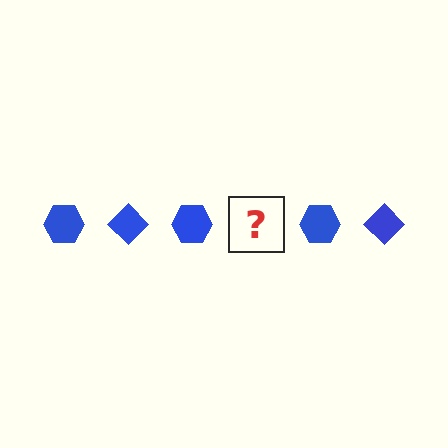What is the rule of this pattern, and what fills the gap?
The rule is that the pattern cycles through hexagon, diamond shapes in blue. The gap should be filled with a blue diamond.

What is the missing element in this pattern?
The missing element is a blue diamond.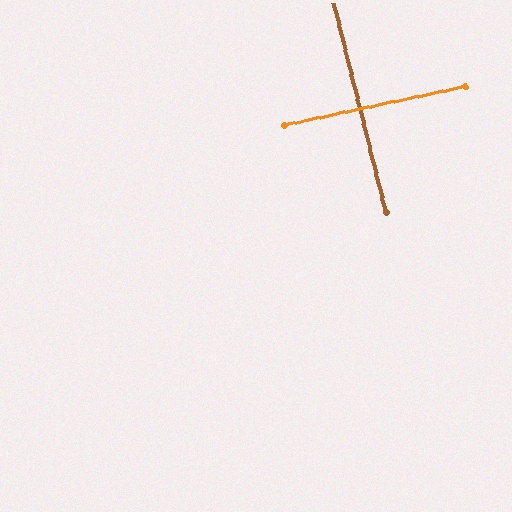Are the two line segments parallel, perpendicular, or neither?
Perpendicular — they meet at approximately 88°.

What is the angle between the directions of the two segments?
Approximately 88 degrees.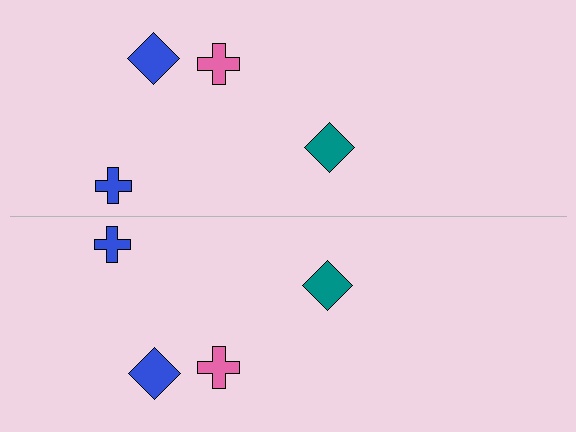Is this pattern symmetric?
Yes, this pattern has bilateral (reflection) symmetry.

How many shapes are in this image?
There are 8 shapes in this image.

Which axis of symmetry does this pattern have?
The pattern has a horizontal axis of symmetry running through the center of the image.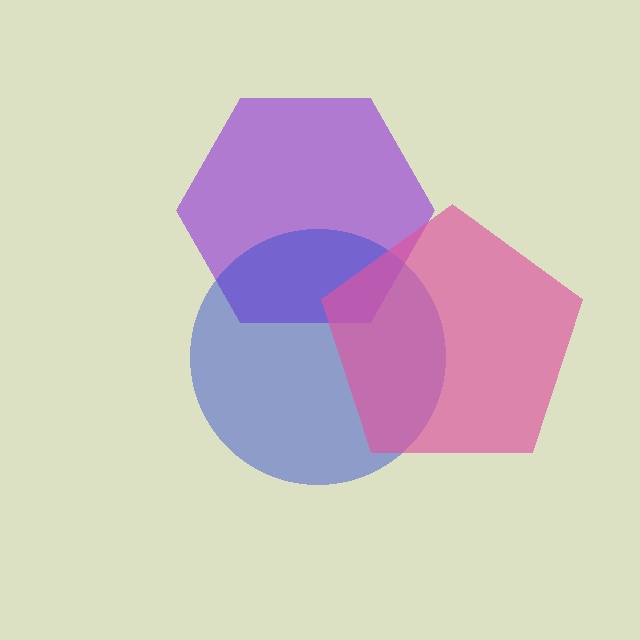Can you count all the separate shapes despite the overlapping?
Yes, there are 3 separate shapes.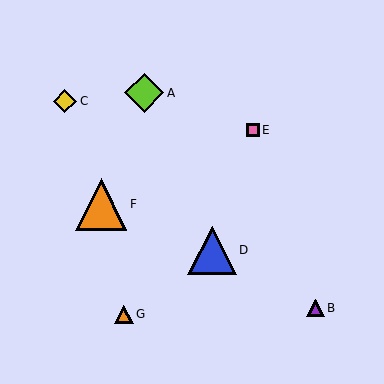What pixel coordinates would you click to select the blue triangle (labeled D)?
Click at (212, 250) to select the blue triangle D.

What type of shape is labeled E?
Shape E is a pink square.